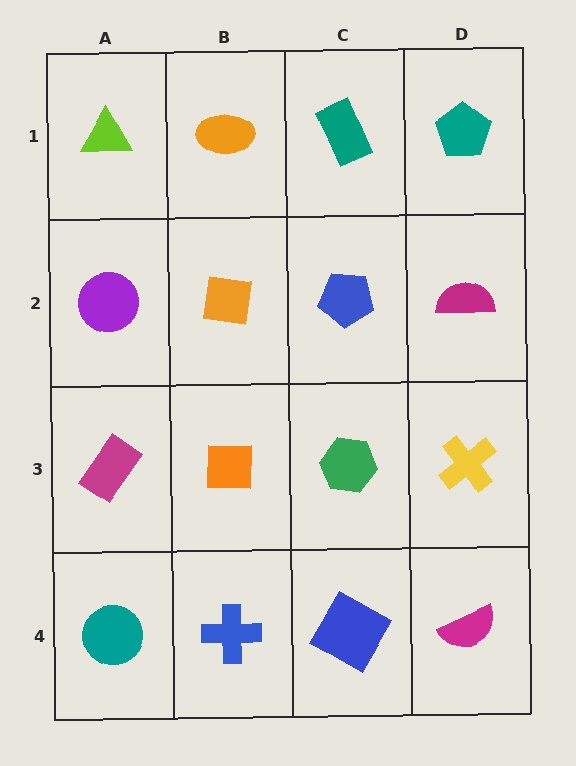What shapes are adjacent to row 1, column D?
A magenta semicircle (row 2, column D), a teal rectangle (row 1, column C).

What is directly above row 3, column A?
A purple circle.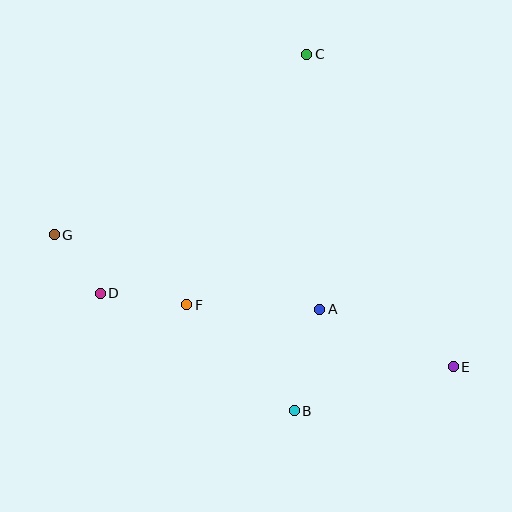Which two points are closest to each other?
Points D and G are closest to each other.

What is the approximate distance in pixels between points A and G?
The distance between A and G is approximately 276 pixels.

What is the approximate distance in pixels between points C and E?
The distance between C and E is approximately 345 pixels.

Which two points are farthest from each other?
Points E and G are farthest from each other.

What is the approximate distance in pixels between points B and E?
The distance between B and E is approximately 165 pixels.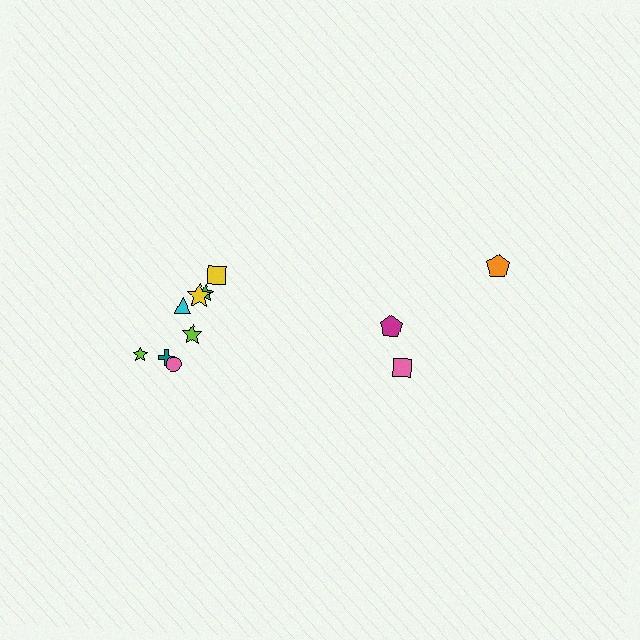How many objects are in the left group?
There are 8 objects.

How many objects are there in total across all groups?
There are 11 objects.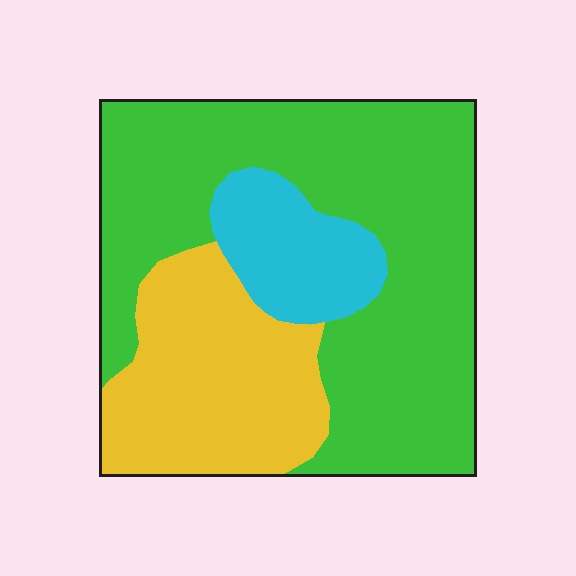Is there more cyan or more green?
Green.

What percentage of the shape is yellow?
Yellow takes up between a quarter and a half of the shape.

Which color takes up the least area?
Cyan, at roughly 15%.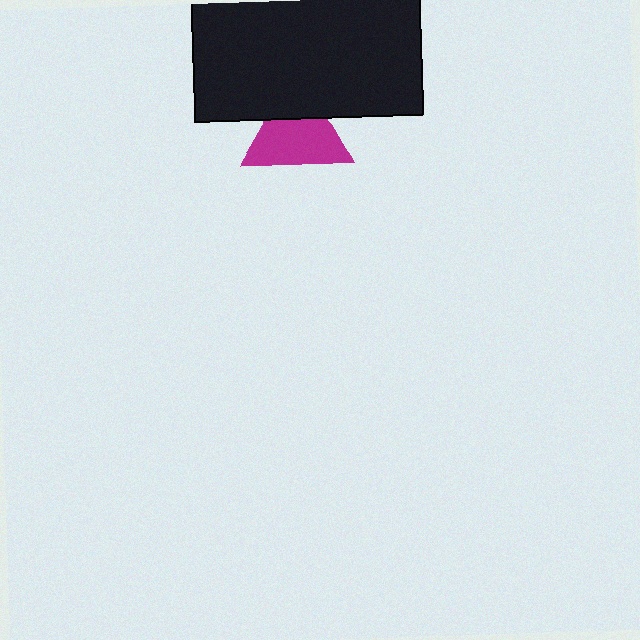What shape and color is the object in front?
The object in front is a black rectangle.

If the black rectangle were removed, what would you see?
You would see the complete magenta triangle.